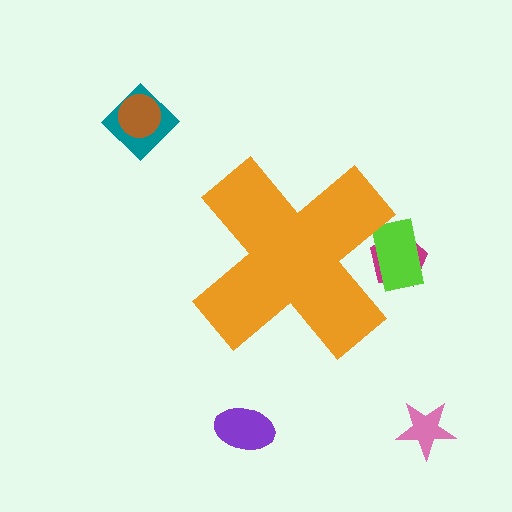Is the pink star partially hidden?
No, the pink star is fully visible.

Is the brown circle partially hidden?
No, the brown circle is fully visible.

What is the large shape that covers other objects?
An orange cross.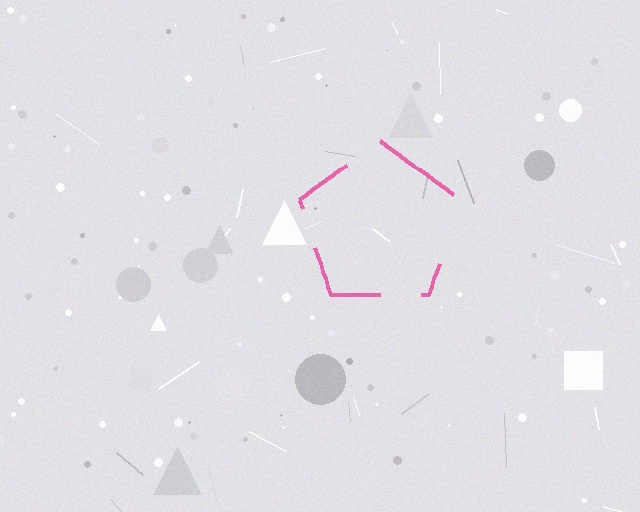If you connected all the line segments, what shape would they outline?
They would outline a pentagon.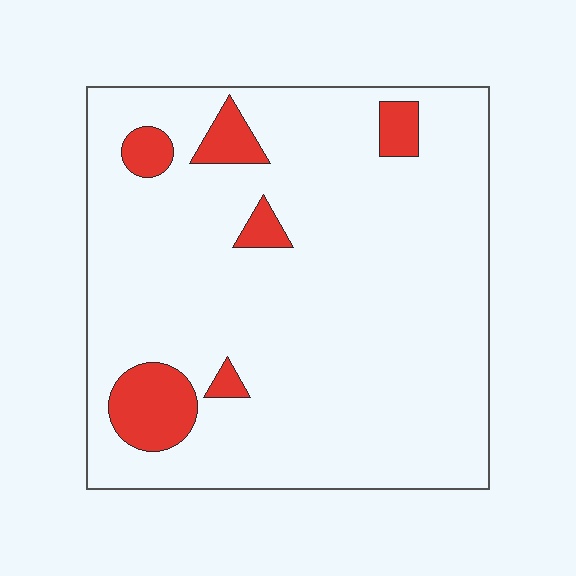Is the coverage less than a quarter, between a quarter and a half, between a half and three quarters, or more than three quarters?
Less than a quarter.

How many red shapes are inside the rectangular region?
6.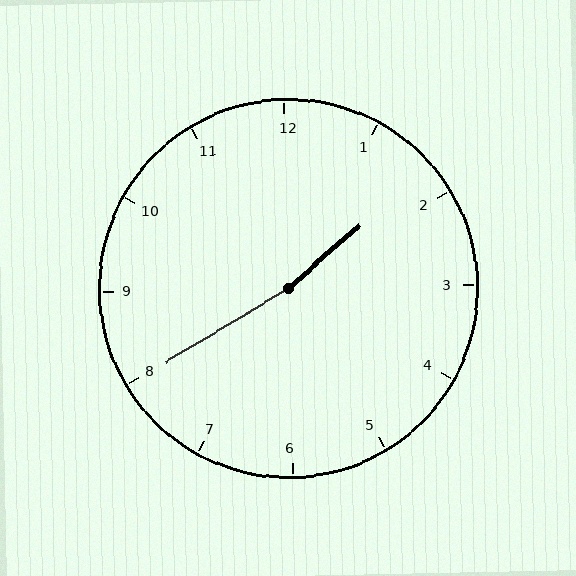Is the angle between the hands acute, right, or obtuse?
It is obtuse.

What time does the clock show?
1:40.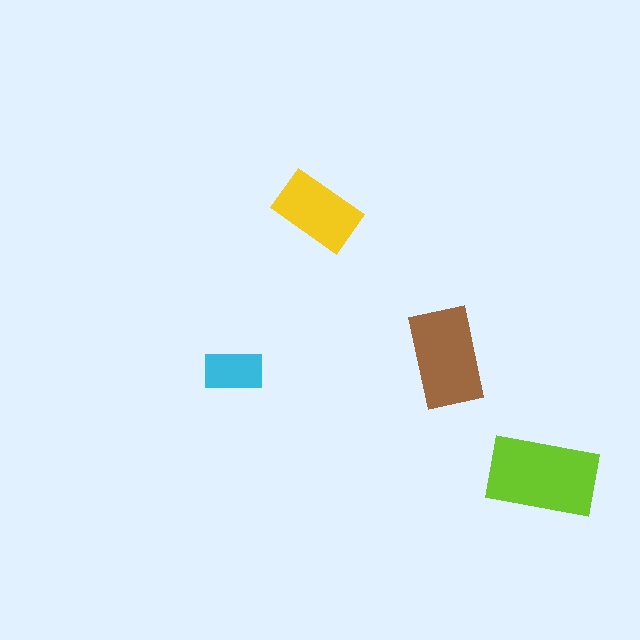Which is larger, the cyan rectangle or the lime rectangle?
The lime one.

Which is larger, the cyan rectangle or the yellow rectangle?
The yellow one.